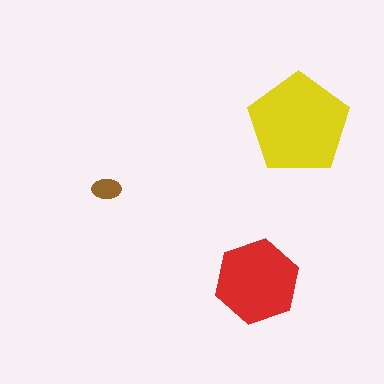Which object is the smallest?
The brown ellipse.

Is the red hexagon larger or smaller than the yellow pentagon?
Smaller.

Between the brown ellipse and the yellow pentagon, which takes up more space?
The yellow pentagon.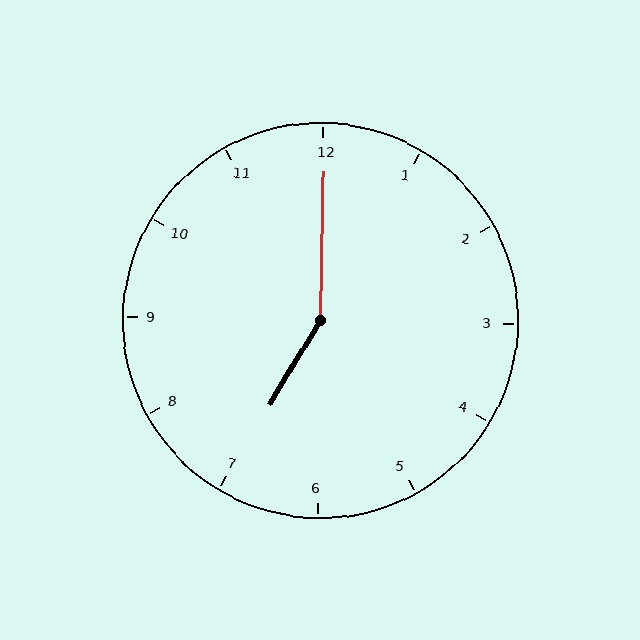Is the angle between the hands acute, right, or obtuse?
It is obtuse.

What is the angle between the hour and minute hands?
Approximately 150 degrees.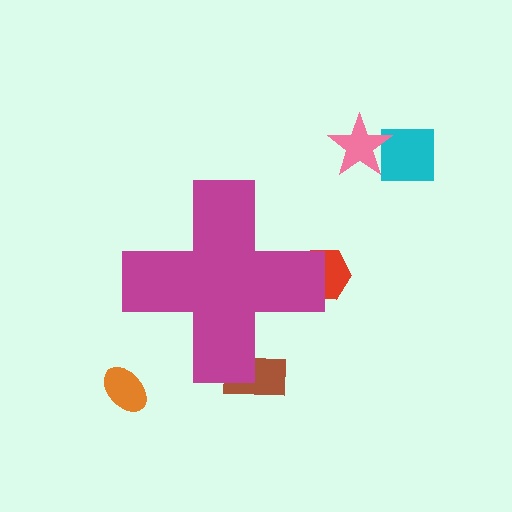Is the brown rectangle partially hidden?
Yes, the brown rectangle is partially hidden behind the magenta cross.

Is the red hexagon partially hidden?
Yes, the red hexagon is partially hidden behind the magenta cross.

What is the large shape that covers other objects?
A magenta cross.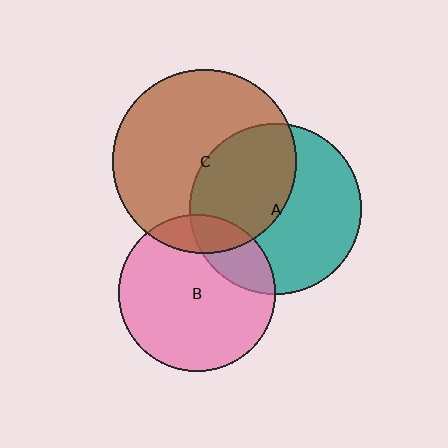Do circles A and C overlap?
Yes.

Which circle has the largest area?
Circle C (brown).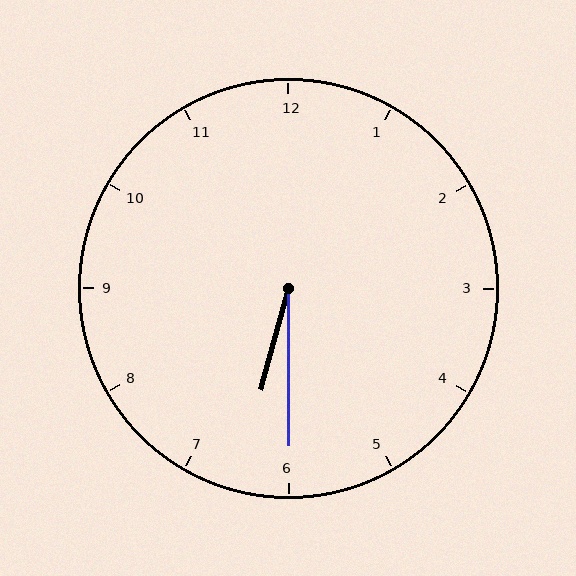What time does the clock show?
6:30.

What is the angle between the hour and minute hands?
Approximately 15 degrees.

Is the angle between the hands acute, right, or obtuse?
It is acute.